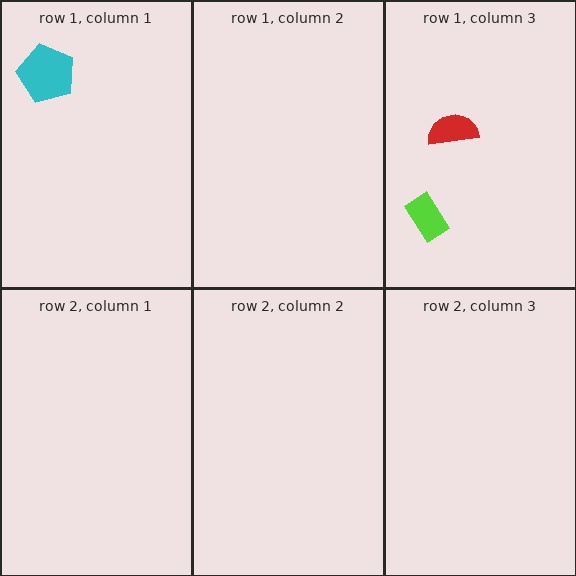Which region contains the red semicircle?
The row 1, column 3 region.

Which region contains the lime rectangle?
The row 1, column 3 region.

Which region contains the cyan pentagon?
The row 1, column 1 region.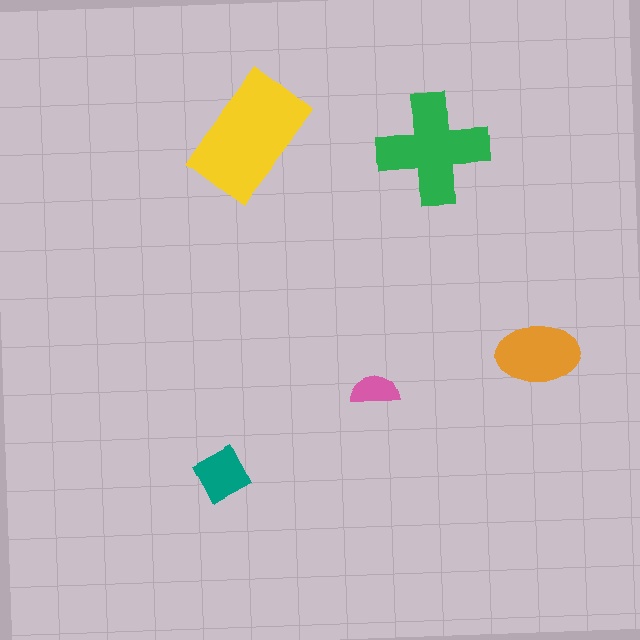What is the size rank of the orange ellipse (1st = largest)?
3rd.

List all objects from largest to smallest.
The yellow rectangle, the green cross, the orange ellipse, the teal diamond, the pink semicircle.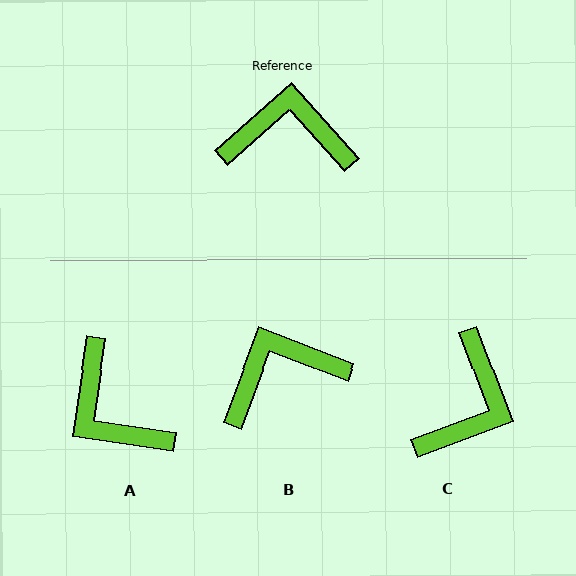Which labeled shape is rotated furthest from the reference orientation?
A, about 130 degrees away.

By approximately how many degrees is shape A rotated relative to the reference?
Approximately 130 degrees counter-clockwise.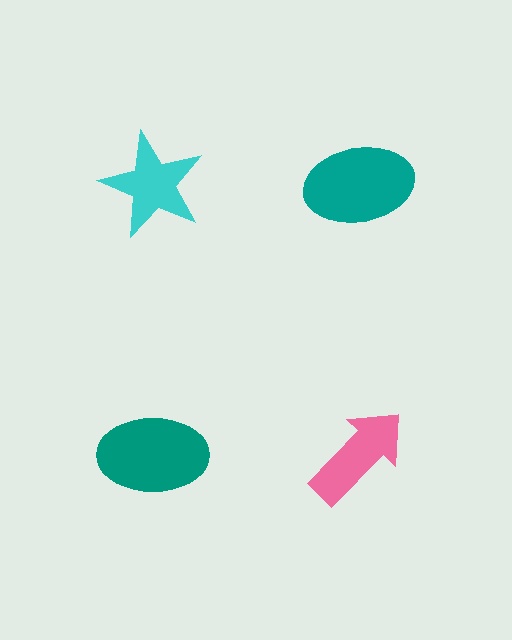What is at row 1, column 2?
A teal ellipse.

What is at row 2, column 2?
A pink arrow.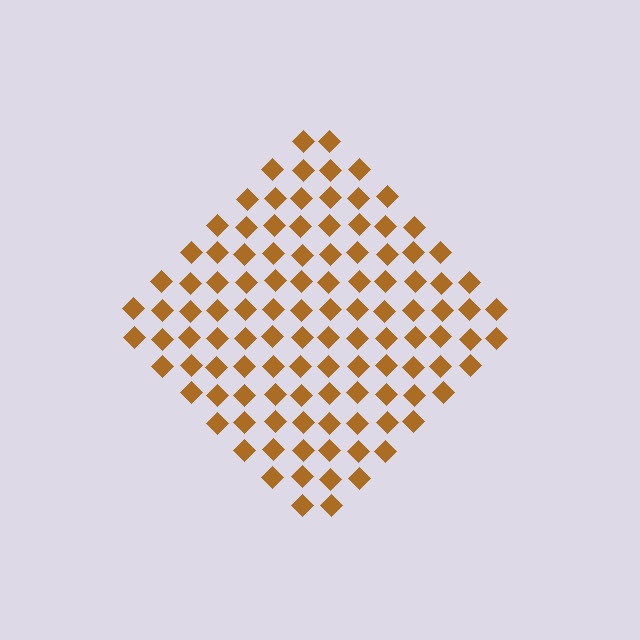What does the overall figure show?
The overall figure shows a diamond.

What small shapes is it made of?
It is made of small diamonds.